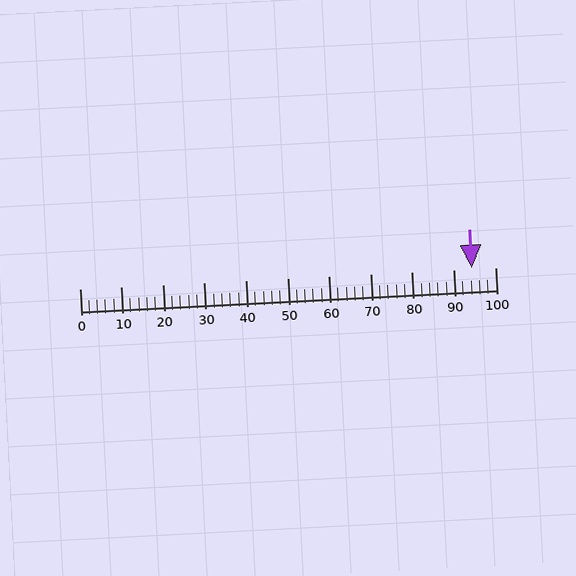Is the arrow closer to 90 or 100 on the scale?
The arrow is closer to 90.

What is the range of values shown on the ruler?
The ruler shows values from 0 to 100.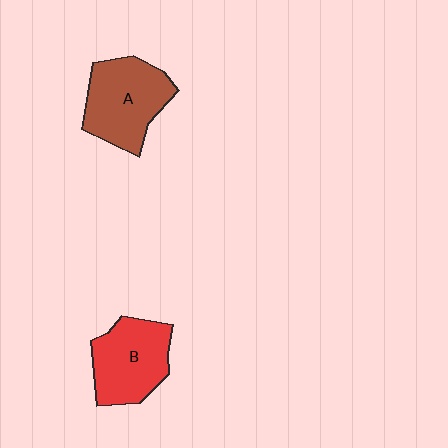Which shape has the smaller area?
Shape B (red).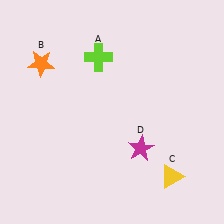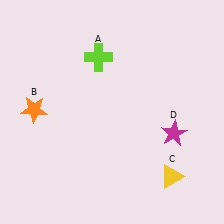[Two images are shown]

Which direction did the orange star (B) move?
The orange star (B) moved down.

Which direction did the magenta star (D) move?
The magenta star (D) moved right.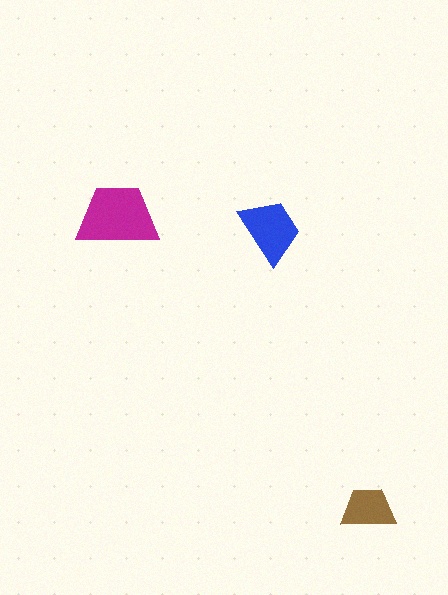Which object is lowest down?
The brown trapezoid is bottommost.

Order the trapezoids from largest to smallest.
the magenta one, the blue one, the brown one.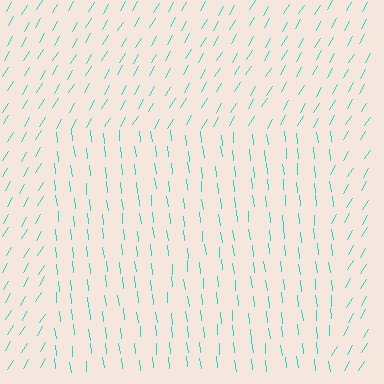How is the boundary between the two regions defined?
The boundary is defined purely by a change in line orientation (approximately 37 degrees difference). All lines are the same color and thickness.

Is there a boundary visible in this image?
Yes, there is a texture boundary formed by a change in line orientation.